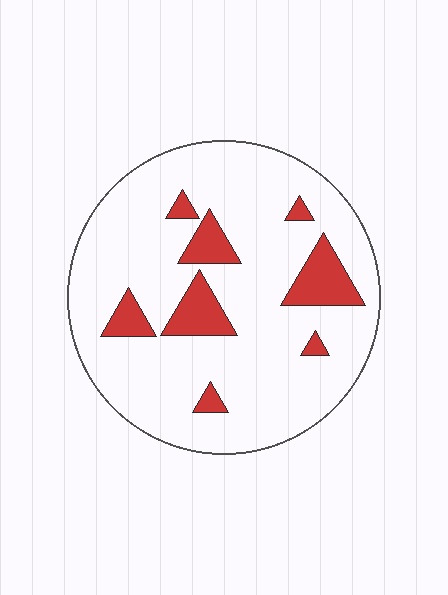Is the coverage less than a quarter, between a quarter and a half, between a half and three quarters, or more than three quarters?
Less than a quarter.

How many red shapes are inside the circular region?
8.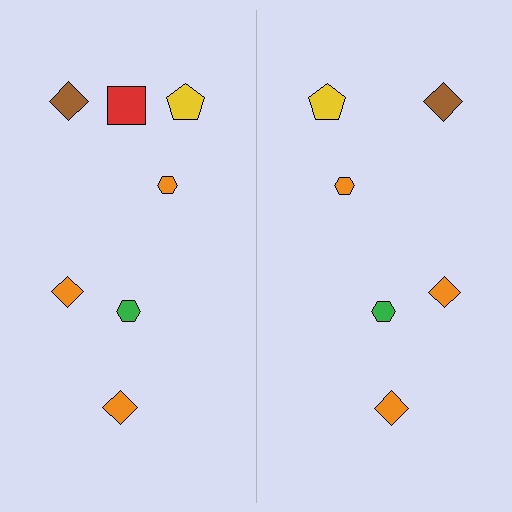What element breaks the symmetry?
A red square is missing from the right side.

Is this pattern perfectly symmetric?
No, the pattern is not perfectly symmetric. A red square is missing from the right side.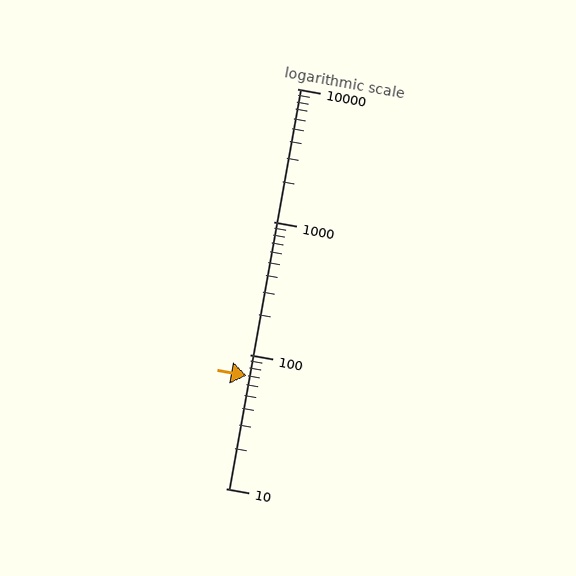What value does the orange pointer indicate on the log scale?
The pointer indicates approximately 70.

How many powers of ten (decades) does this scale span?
The scale spans 3 decades, from 10 to 10000.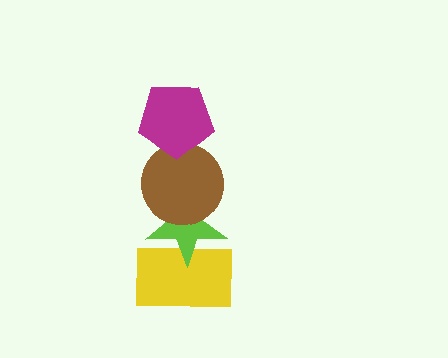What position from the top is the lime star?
The lime star is 3rd from the top.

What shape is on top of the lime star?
The brown circle is on top of the lime star.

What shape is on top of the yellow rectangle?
The lime star is on top of the yellow rectangle.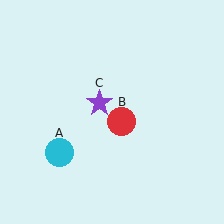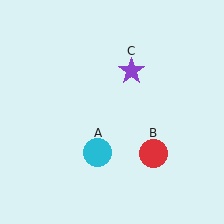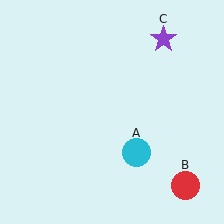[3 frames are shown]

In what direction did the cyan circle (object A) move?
The cyan circle (object A) moved right.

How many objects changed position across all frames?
3 objects changed position: cyan circle (object A), red circle (object B), purple star (object C).